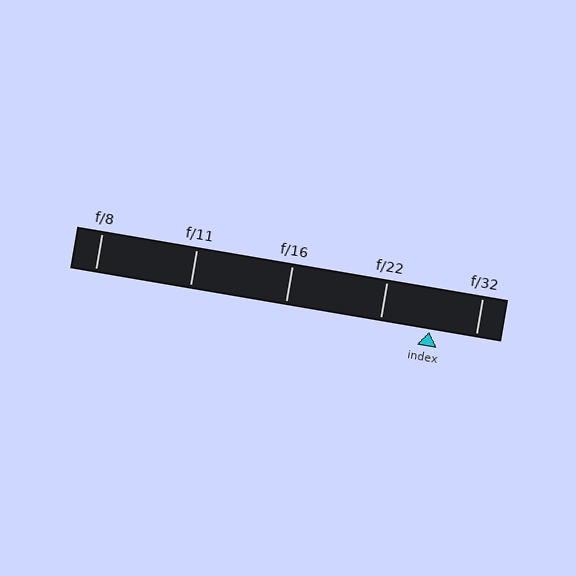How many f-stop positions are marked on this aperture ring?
There are 5 f-stop positions marked.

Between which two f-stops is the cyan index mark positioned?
The index mark is between f/22 and f/32.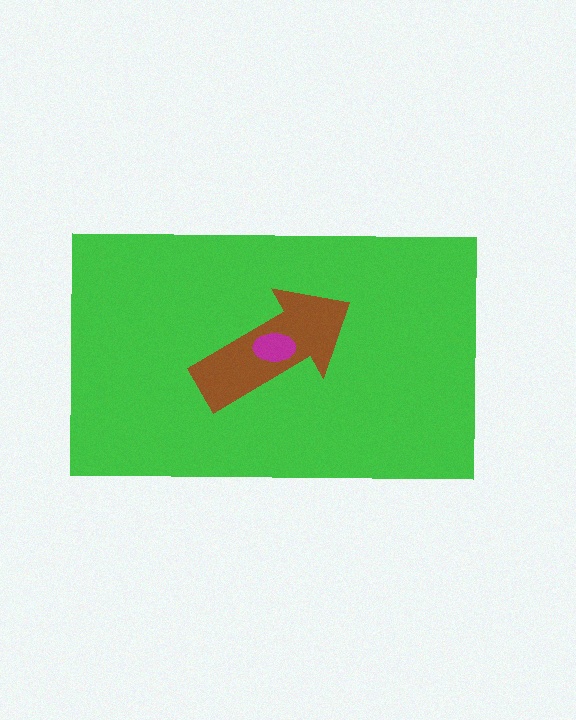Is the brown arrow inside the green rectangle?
Yes.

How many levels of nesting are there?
3.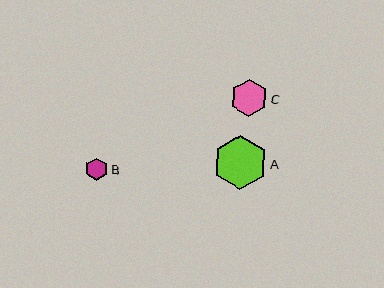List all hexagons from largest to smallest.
From largest to smallest: A, C, B.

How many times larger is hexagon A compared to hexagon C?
Hexagon A is approximately 1.5 times the size of hexagon C.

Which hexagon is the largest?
Hexagon A is the largest with a size of approximately 54 pixels.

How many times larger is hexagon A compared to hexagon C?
Hexagon A is approximately 1.5 times the size of hexagon C.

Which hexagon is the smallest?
Hexagon B is the smallest with a size of approximately 22 pixels.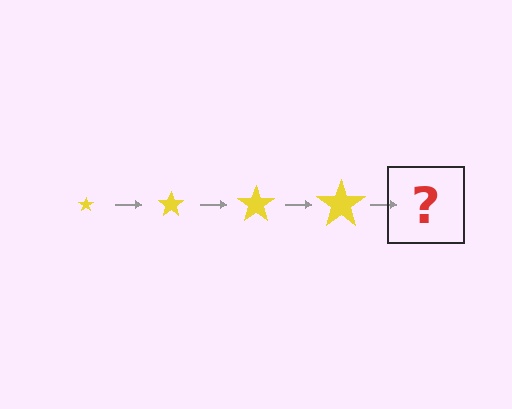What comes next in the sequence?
The next element should be a yellow star, larger than the previous one.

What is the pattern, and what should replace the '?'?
The pattern is that the star gets progressively larger each step. The '?' should be a yellow star, larger than the previous one.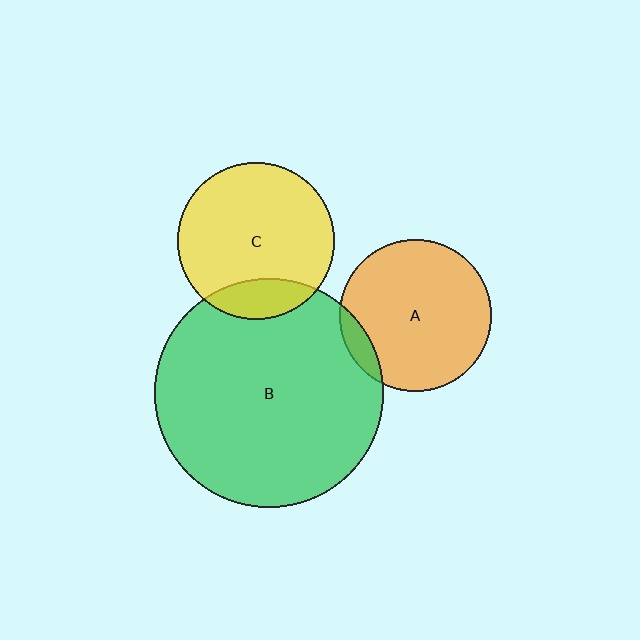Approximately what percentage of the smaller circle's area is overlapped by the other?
Approximately 15%.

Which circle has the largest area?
Circle B (green).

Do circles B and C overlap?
Yes.